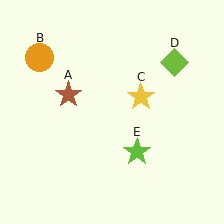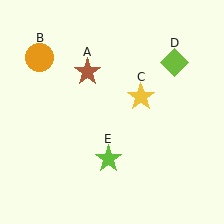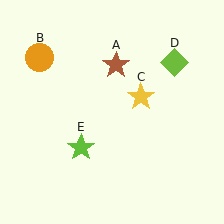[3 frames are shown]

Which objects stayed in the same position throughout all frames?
Orange circle (object B) and yellow star (object C) and lime diamond (object D) remained stationary.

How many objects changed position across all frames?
2 objects changed position: brown star (object A), lime star (object E).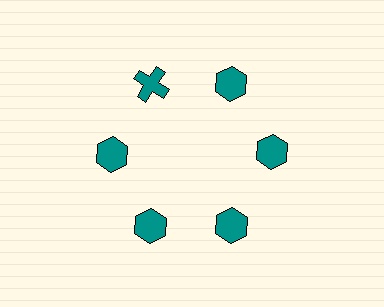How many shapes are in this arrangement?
There are 6 shapes arranged in a ring pattern.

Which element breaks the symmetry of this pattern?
The teal cross at roughly the 11 o'clock position breaks the symmetry. All other shapes are teal hexagons.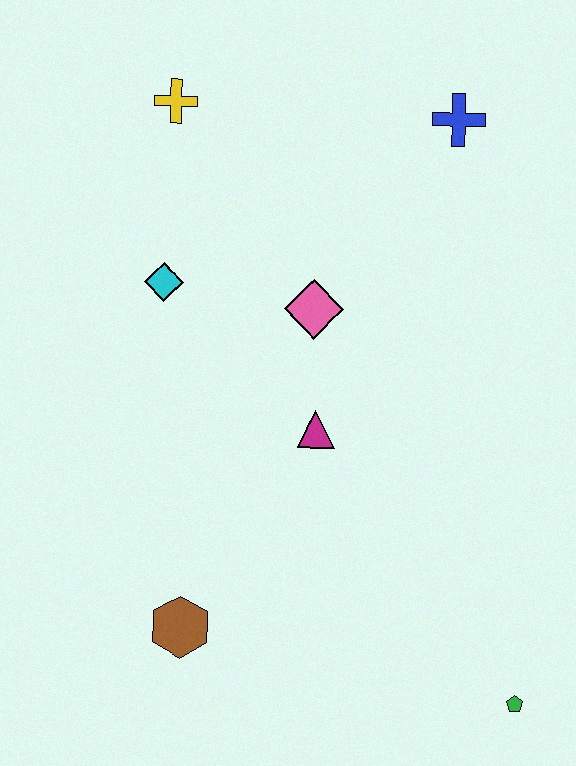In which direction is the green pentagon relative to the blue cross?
The green pentagon is below the blue cross.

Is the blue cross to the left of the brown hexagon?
No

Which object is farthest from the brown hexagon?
The blue cross is farthest from the brown hexagon.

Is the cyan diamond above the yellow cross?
No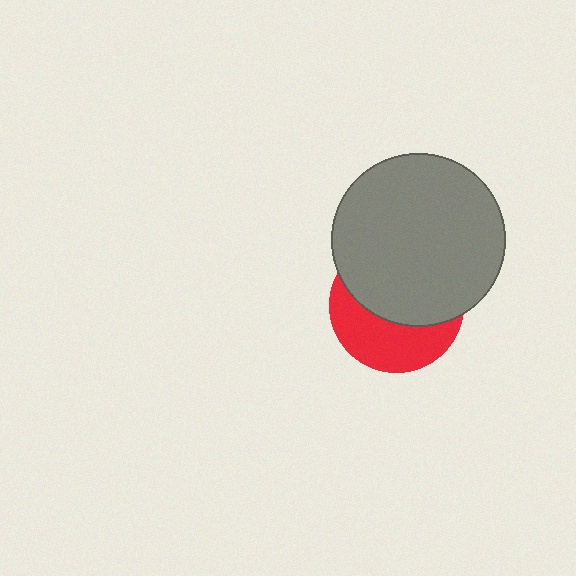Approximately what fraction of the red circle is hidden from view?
Roughly 58% of the red circle is hidden behind the gray circle.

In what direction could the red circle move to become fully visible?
The red circle could move down. That would shift it out from behind the gray circle entirely.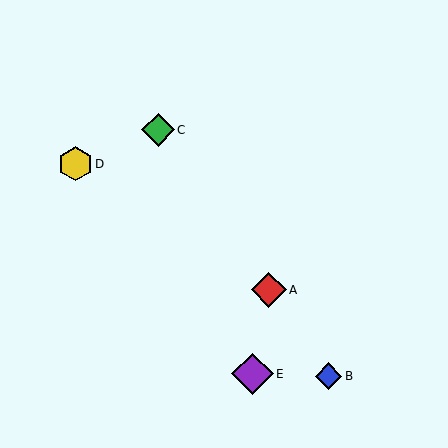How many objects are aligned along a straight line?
3 objects (A, B, C) are aligned along a straight line.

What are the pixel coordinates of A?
Object A is at (269, 290).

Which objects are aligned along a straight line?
Objects A, B, C are aligned along a straight line.